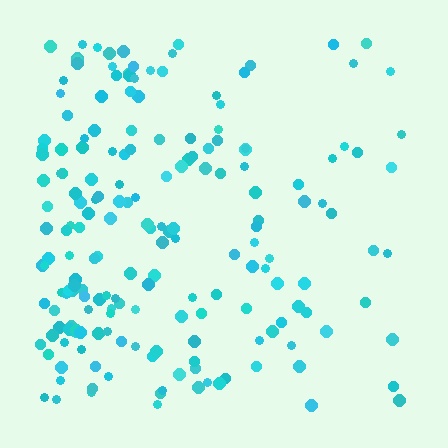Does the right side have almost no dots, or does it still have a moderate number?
Still a moderate number, just noticeably fewer than the left.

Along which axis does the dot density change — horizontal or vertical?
Horizontal.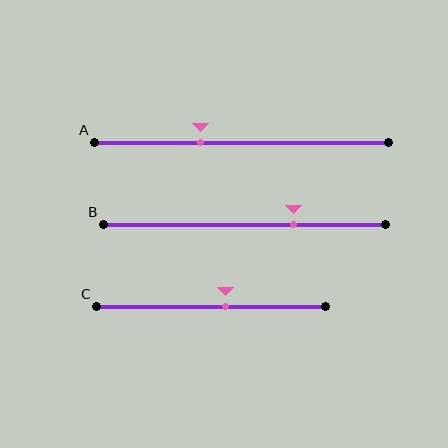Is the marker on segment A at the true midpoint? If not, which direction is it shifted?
No, the marker on segment A is shifted to the left by about 14% of the segment length.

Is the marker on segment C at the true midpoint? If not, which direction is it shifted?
No, the marker on segment C is shifted to the right by about 6% of the segment length.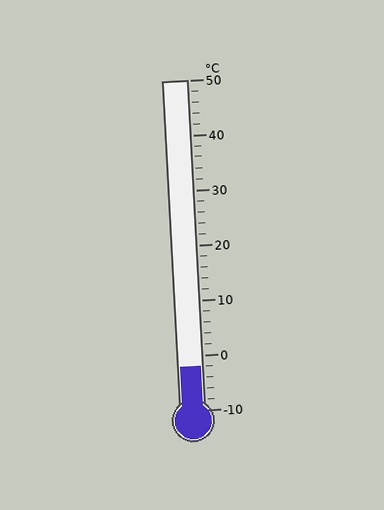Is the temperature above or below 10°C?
The temperature is below 10°C.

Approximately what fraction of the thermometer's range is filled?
The thermometer is filled to approximately 15% of its range.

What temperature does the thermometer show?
The thermometer shows approximately -2°C.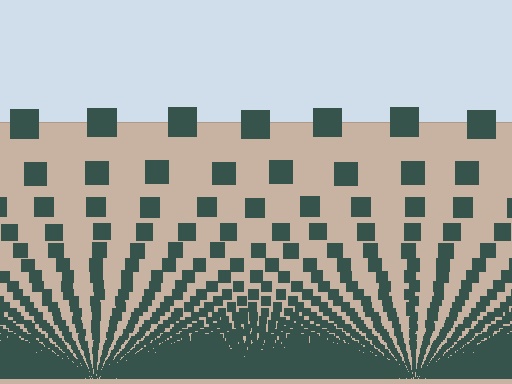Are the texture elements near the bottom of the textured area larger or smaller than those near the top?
Smaller. The gradient is inverted — elements near the bottom are smaller and denser.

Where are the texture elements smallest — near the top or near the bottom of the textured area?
Near the bottom.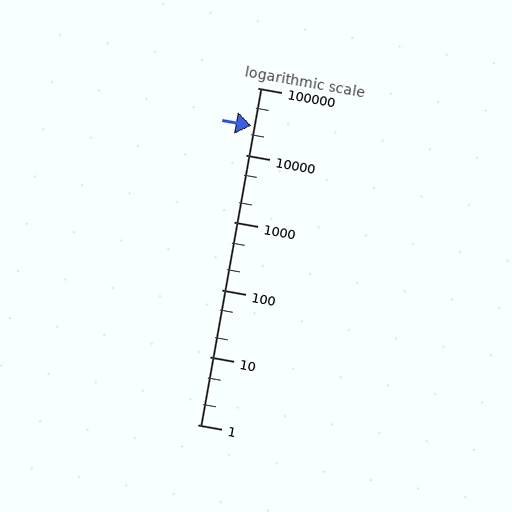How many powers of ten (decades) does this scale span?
The scale spans 5 decades, from 1 to 100000.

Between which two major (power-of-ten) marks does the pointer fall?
The pointer is between 10000 and 100000.